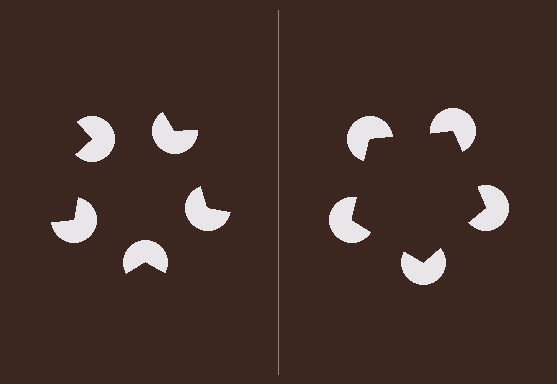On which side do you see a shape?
An illusory pentagon appears on the right side. On the left side the wedge cuts are rotated, so no coherent shape forms.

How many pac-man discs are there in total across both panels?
10 — 5 on each side.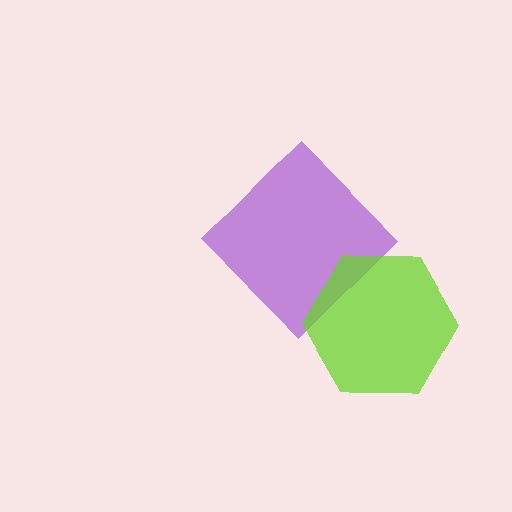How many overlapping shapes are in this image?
There are 2 overlapping shapes in the image.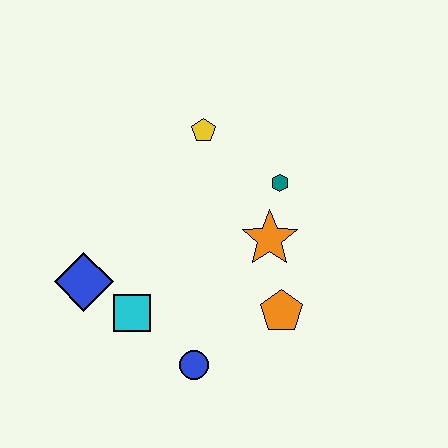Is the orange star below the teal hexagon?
Yes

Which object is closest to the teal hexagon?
The orange star is closest to the teal hexagon.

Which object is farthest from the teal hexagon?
The blue diamond is farthest from the teal hexagon.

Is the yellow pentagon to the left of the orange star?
Yes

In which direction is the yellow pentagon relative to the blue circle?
The yellow pentagon is above the blue circle.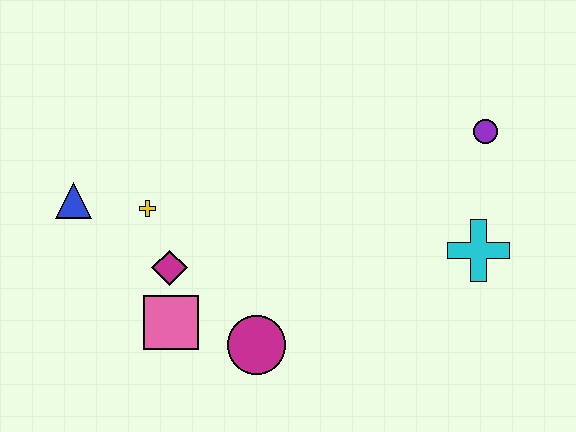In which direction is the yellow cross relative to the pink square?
The yellow cross is above the pink square.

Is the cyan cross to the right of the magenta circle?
Yes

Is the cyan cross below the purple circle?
Yes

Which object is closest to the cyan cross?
The purple circle is closest to the cyan cross.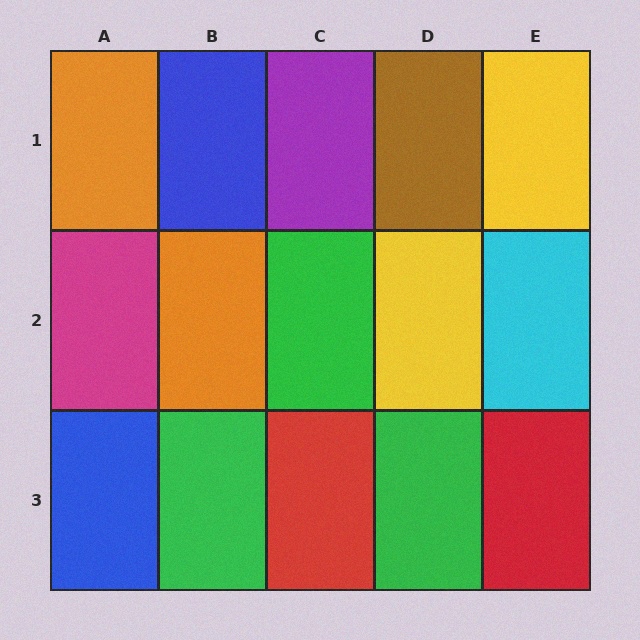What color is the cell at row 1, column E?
Yellow.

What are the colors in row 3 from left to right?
Blue, green, red, green, red.